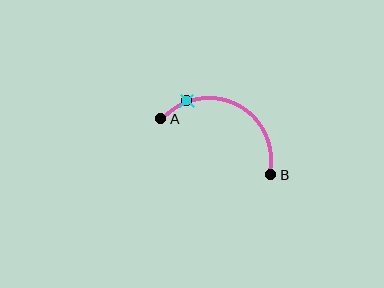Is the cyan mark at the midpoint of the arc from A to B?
No. The cyan mark lies on the arc but is closer to endpoint A. The arc midpoint would be at the point on the curve equidistant along the arc from both A and B.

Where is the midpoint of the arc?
The arc midpoint is the point on the curve farthest from the straight line joining A and B. It sits above that line.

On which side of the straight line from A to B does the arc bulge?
The arc bulges above the straight line connecting A and B.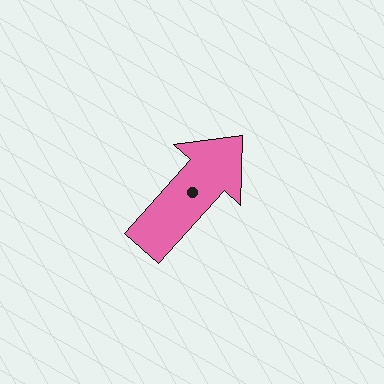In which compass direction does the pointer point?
Northeast.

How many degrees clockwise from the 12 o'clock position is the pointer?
Approximately 42 degrees.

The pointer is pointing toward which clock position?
Roughly 1 o'clock.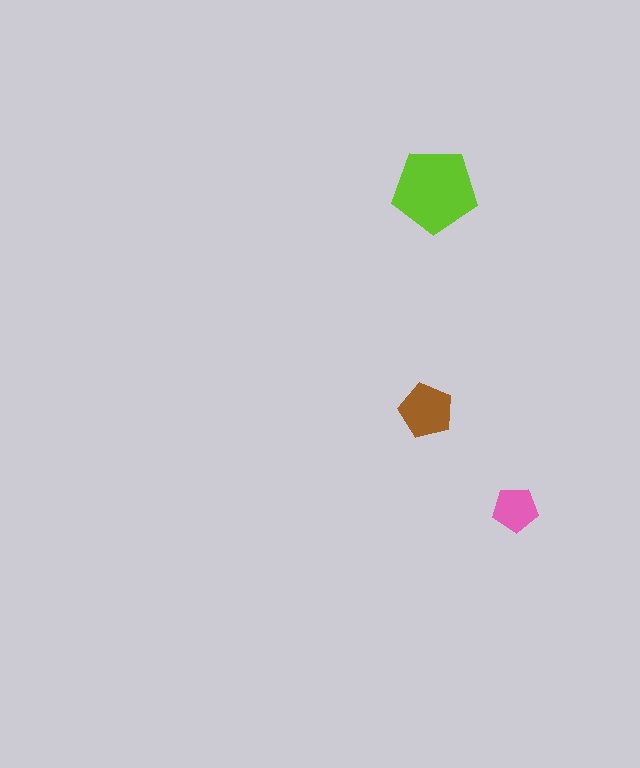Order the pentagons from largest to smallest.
the lime one, the brown one, the pink one.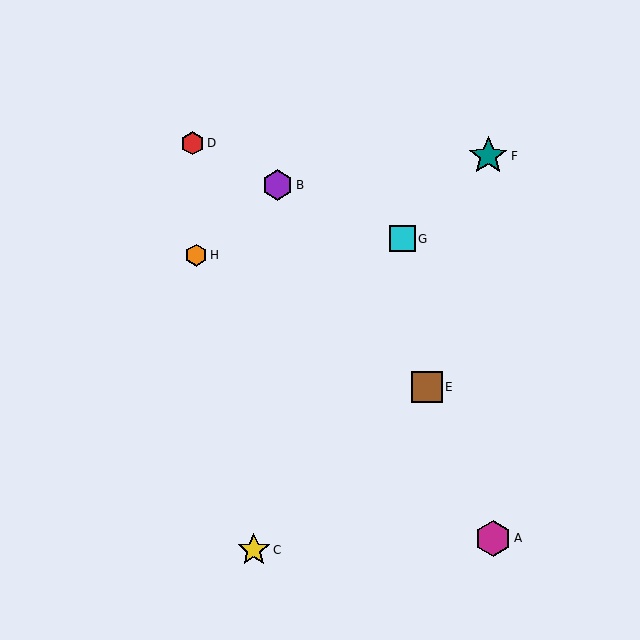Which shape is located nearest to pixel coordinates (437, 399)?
The brown square (labeled E) at (427, 387) is nearest to that location.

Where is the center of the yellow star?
The center of the yellow star is at (254, 550).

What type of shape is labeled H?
Shape H is an orange hexagon.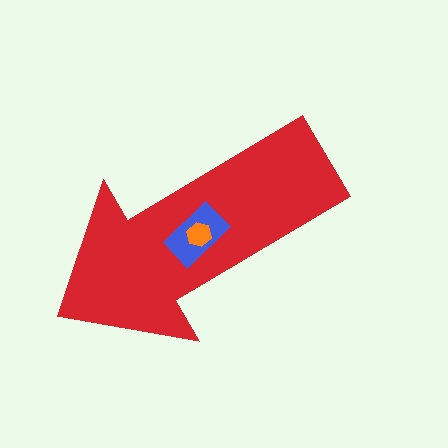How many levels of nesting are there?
3.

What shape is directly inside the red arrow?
The blue rectangle.